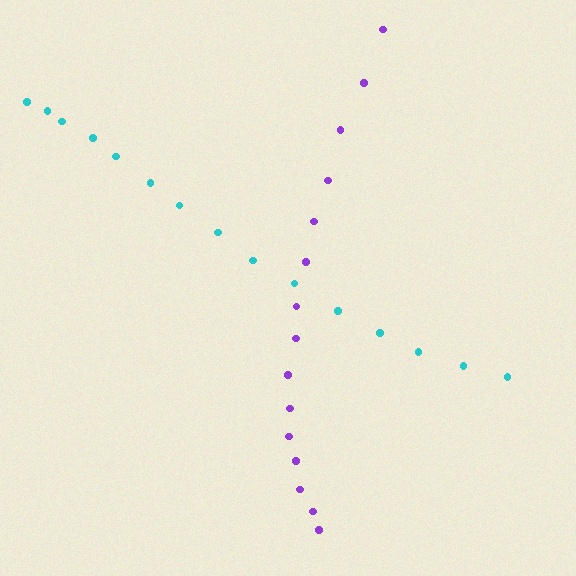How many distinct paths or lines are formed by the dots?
There are 2 distinct paths.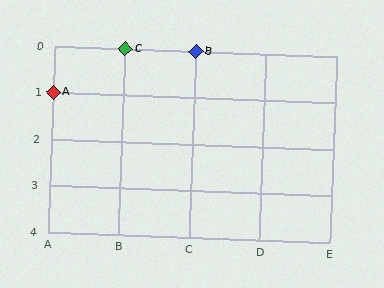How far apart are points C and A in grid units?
Points C and A are 1 column and 1 row apart (about 1.4 grid units diagonally).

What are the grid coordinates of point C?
Point C is at grid coordinates (B, 0).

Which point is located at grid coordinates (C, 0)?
Point B is at (C, 0).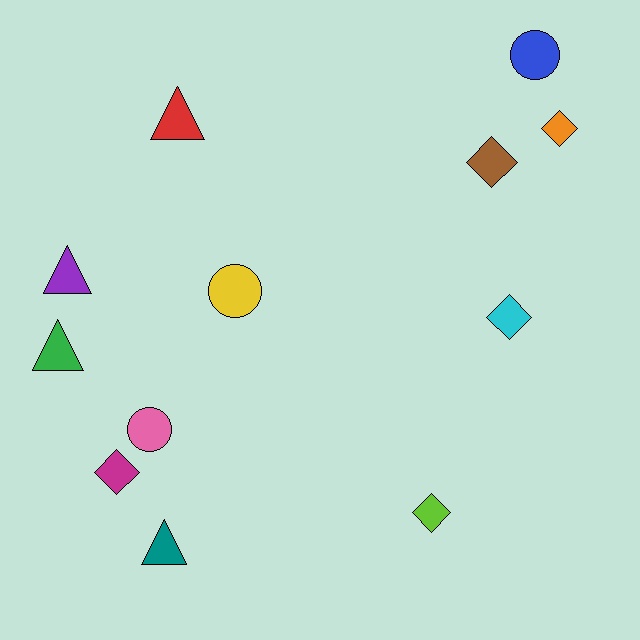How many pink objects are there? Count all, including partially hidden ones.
There is 1 pink object.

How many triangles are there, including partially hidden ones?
There are 4 triangles.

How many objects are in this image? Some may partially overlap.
There are 12 objects.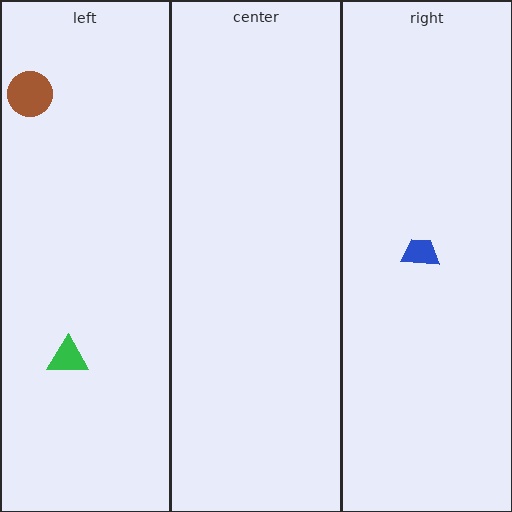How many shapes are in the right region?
1.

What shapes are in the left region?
The brown circle, the green triangle.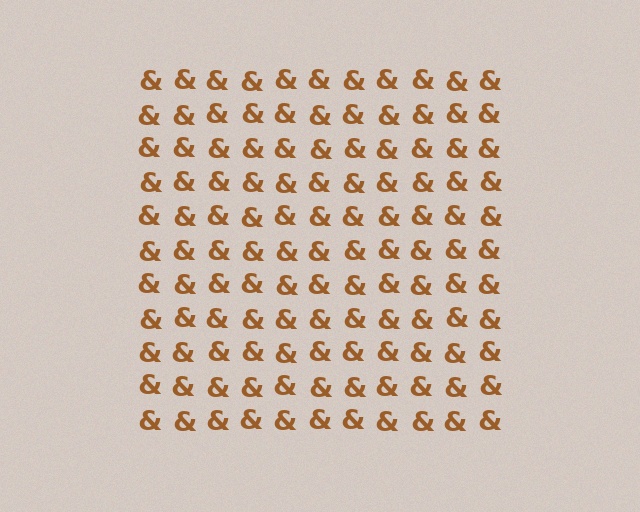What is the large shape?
The large shape is a square.